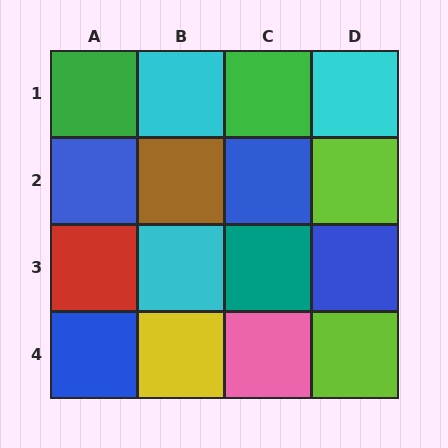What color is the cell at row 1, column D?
Cyan.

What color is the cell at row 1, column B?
Cyan.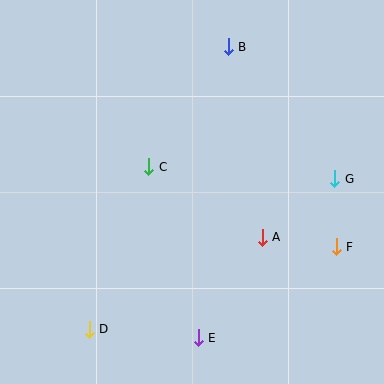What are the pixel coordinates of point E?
Point E is at (198, 338).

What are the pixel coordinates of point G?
Point G is at (335, 179).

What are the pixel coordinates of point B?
Point B is at (228, 47).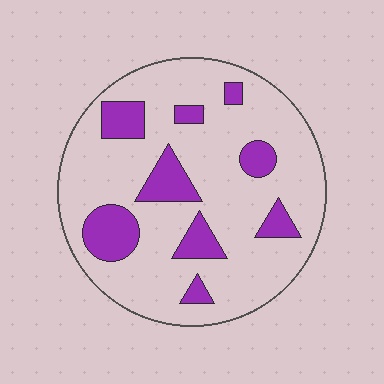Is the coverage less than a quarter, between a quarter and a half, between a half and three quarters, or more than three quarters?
Less than a quarter.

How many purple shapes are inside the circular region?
9.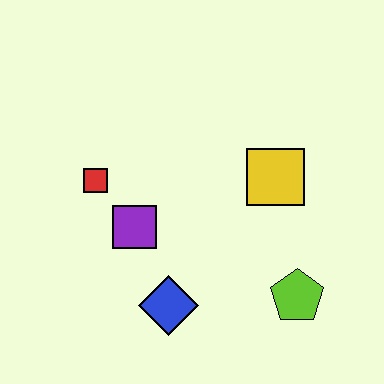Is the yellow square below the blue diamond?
No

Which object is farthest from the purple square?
The lime pentagon is farthest from the purple square.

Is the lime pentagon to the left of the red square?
No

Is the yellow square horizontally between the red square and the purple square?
No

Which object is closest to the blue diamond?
The purple square is closest to the blue diamond.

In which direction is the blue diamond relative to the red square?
The blue diamond is below the red square.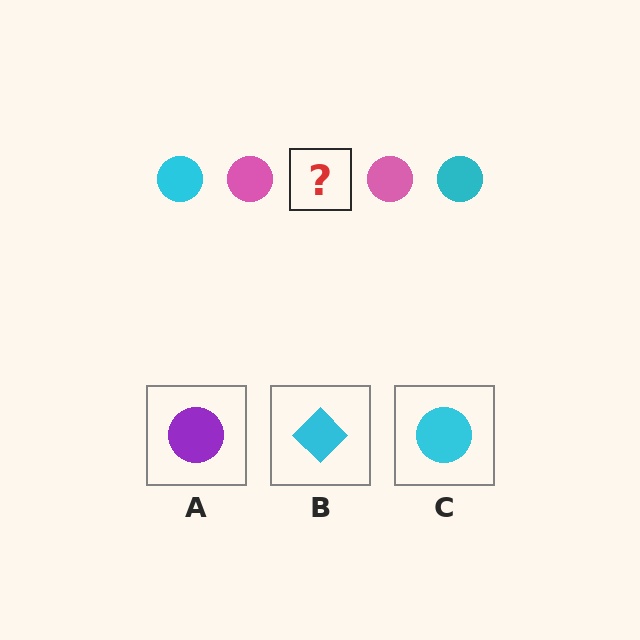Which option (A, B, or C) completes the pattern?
C.